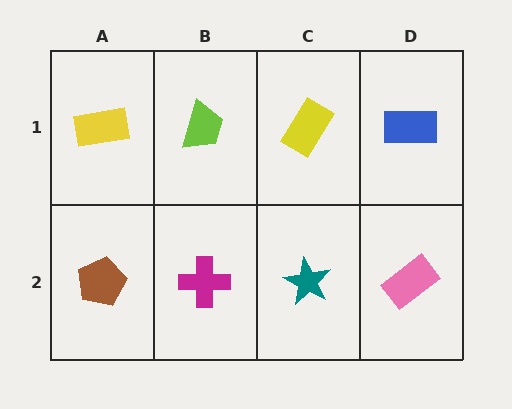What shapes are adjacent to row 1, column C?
A teal star (row 2, column C), a lime trapezoid (row 1, column B), a blue rectangle (row 1, column D).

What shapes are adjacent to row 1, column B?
A magenta cross (row 2, column B), a yellow rectangle (row 1, column A), a yellow rectangle (row 1, column C).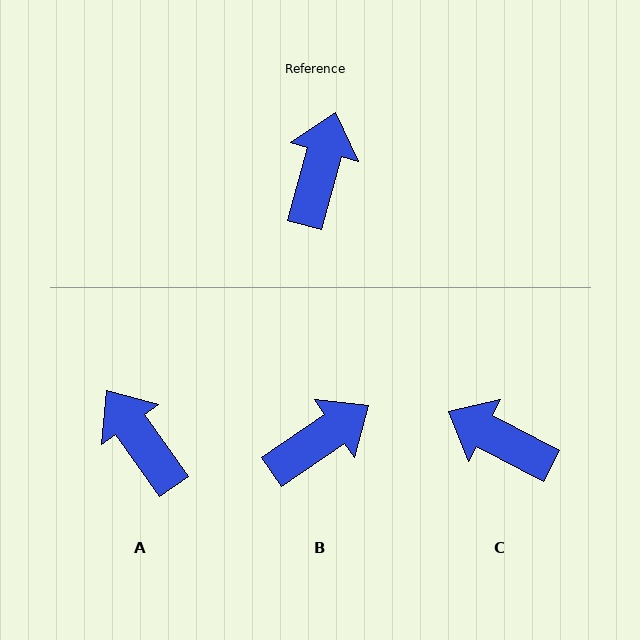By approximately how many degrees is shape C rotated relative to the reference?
Approximately 78 degrees counter-clockwise.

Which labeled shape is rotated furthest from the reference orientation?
C, about 78 degrees away.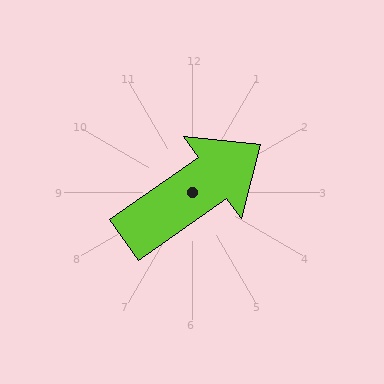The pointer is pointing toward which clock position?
Roughly 2 o'clock.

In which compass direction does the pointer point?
Northeast.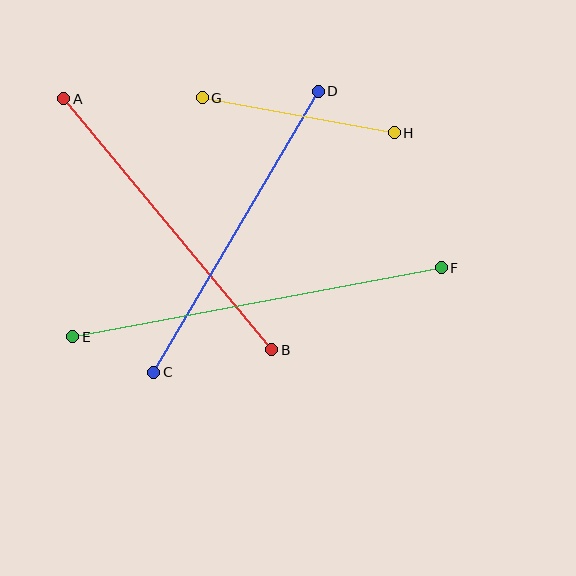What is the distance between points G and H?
The distance is approximately 195 pixels.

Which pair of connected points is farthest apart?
Points E and F are farthest apart.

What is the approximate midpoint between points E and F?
The midpoint is at approximately (257, 302) pixels.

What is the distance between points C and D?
The distance is approximately 325 pixels.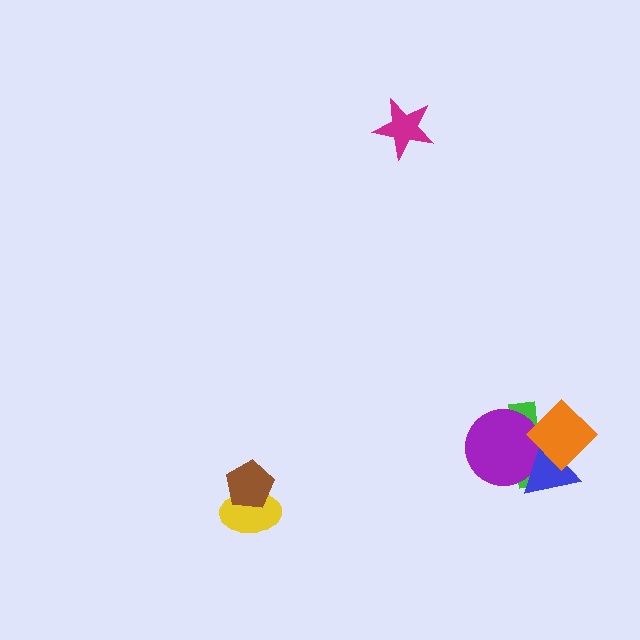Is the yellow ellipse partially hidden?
Yes, it is partially covered by another shape.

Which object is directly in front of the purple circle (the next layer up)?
The blue triangle is directly in front of the purple circle.